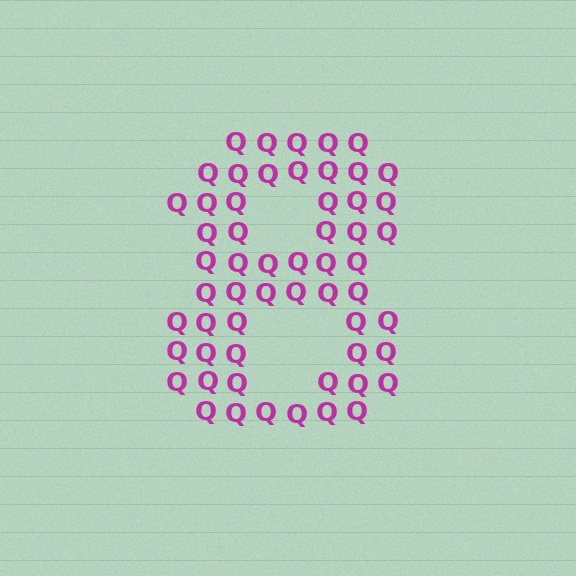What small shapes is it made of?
It is made of small letter Q's.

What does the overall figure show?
The overall figure shows the digit 8.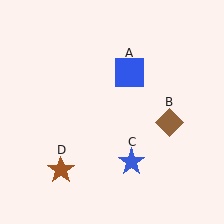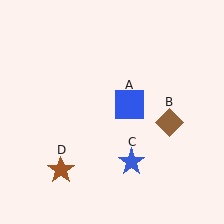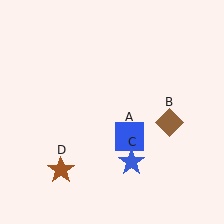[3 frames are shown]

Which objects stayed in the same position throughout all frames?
Brown diamond (object B) and blue star (object C) and brown star (object D) remained stationary.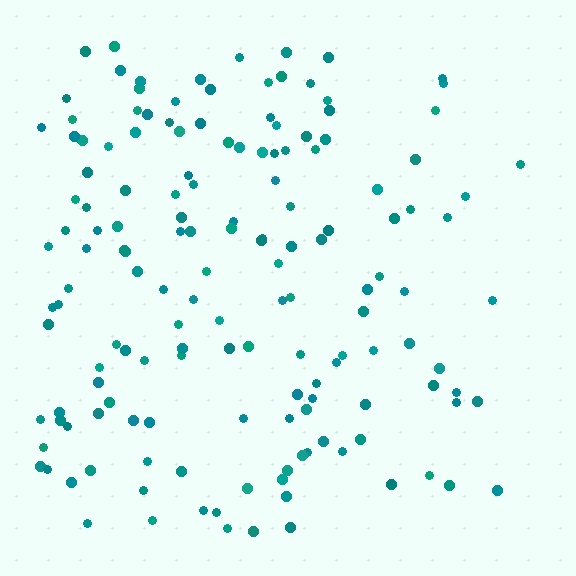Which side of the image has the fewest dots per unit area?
The right.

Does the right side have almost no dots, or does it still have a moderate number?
Still a moderate number, just noticeably fewer than the left.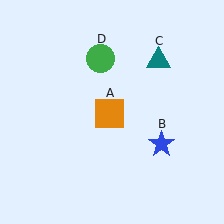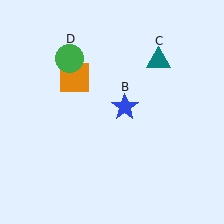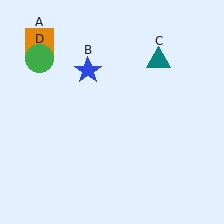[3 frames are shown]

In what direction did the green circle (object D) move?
The green circle (object D) moved left.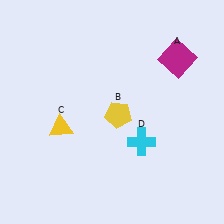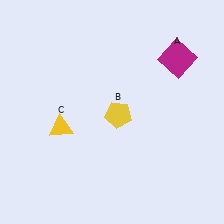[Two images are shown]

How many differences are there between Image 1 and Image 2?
There is 1 difference between the two images.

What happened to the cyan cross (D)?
The cyan cross (D) was removed in Image 2. It was in the bottom-right area of Image 1.